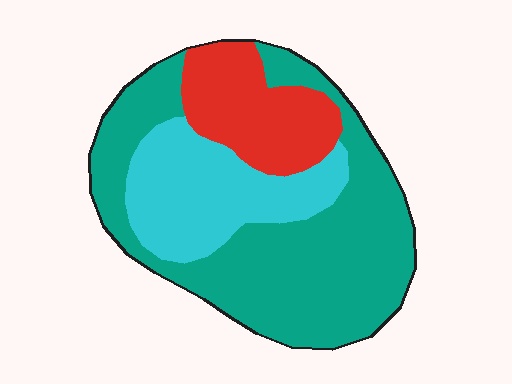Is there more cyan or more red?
Cyan.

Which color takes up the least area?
Red, at roughly 20%.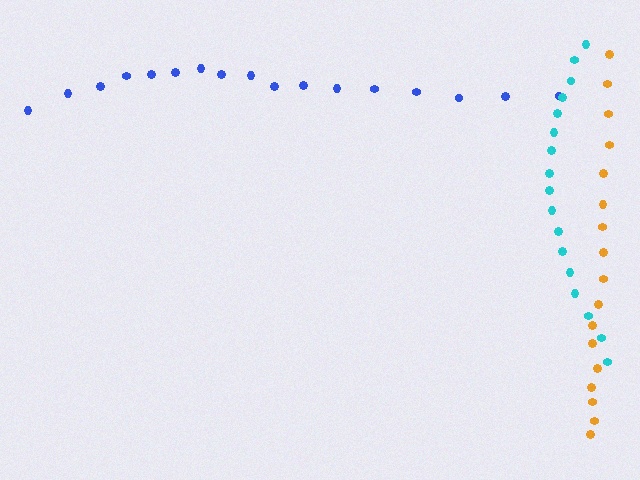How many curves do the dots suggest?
There are 3 distinct paths.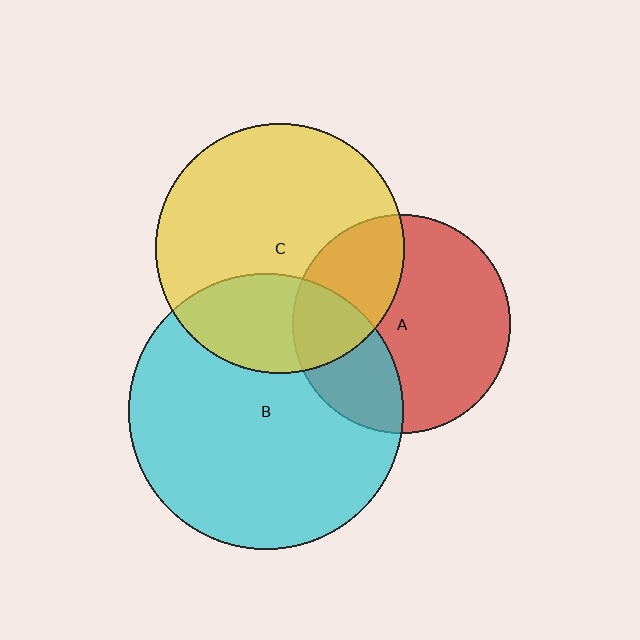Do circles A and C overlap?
Yes.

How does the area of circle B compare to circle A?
Approximately 1.6 times.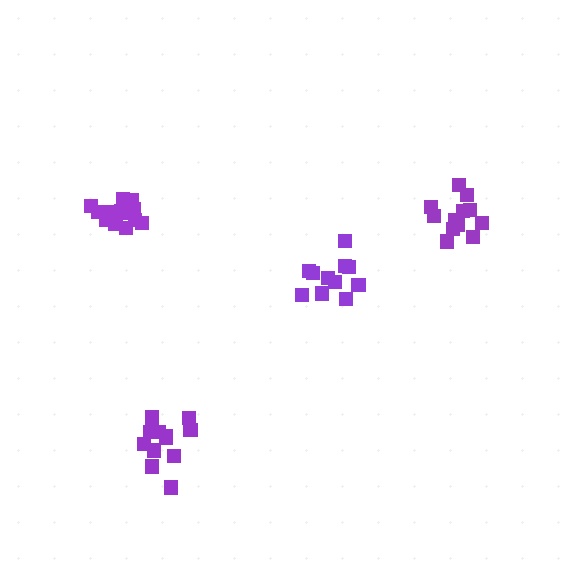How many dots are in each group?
Group 1: 12 dots, Group 2: 13 dots, Group 3: 14 dots, Group 4: 12 dots (51 total).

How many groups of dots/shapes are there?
There are 4 groups.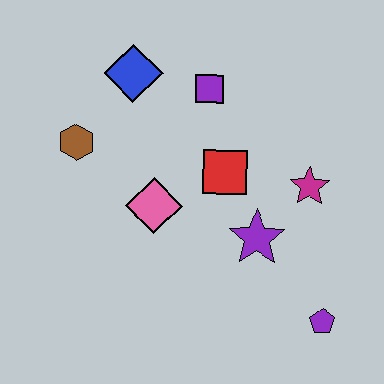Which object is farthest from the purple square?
The purple pentagon is farthest from the purple square.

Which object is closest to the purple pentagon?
The purple star is closest to the purple pentagon.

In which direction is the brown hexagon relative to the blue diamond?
The brown hexagon is below the blue diamond.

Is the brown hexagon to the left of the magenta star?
Yes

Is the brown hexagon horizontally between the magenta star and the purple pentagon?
No